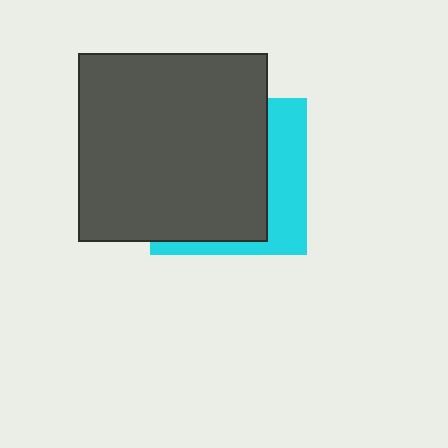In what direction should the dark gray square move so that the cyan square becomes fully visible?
The dark gray square should move left. That is the shortest direction to clear the overlap and leave the cyan square fully visible.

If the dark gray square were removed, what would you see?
You would see the complete cyan square.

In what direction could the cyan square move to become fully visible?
The cyan square could move right. That would shift it out from behind the dark gray square entirely.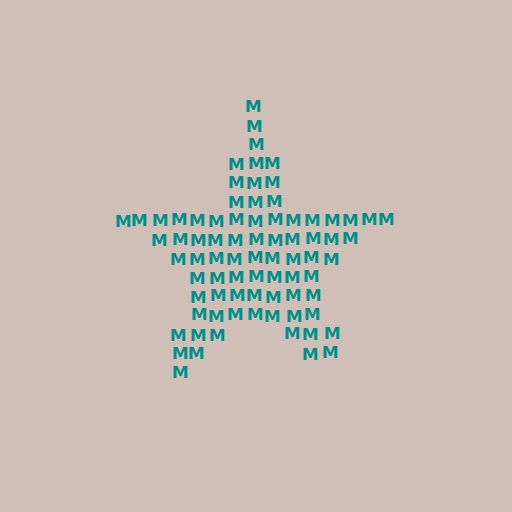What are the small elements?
The small elements are letter M's.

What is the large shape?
The large shape is a star.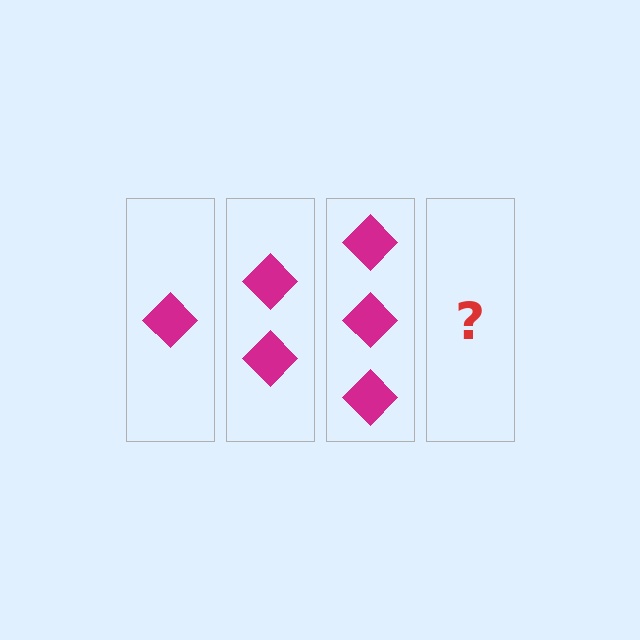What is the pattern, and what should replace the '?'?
The pattern is that each step adds one more diamond. The '?' should be 4 diamonds.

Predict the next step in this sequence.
The next step is 4 diamonds.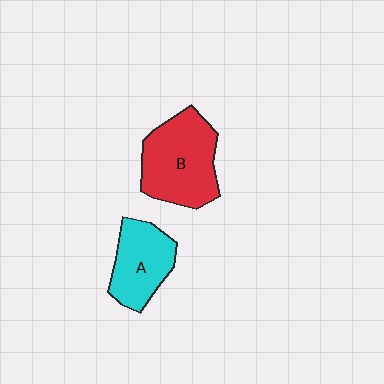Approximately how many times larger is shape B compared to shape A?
Approximately 1.4 times.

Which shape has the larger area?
Shape B (red).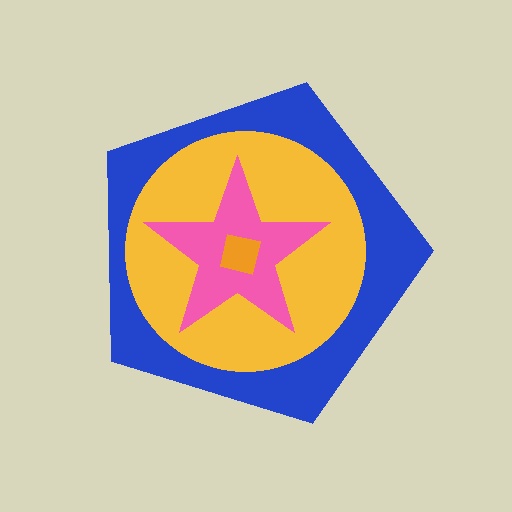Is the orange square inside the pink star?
Yes.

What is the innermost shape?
The orange square.